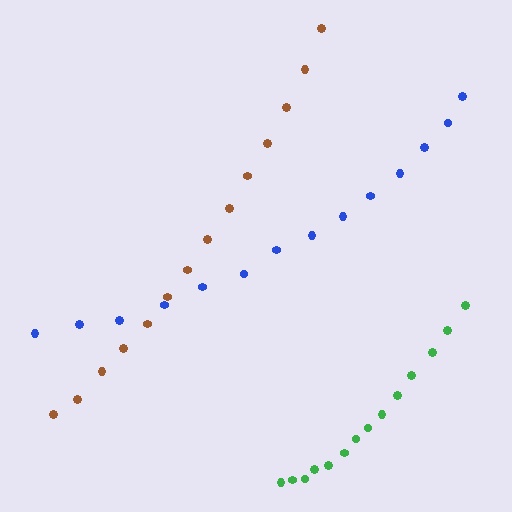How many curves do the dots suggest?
There are 3 distinct paths.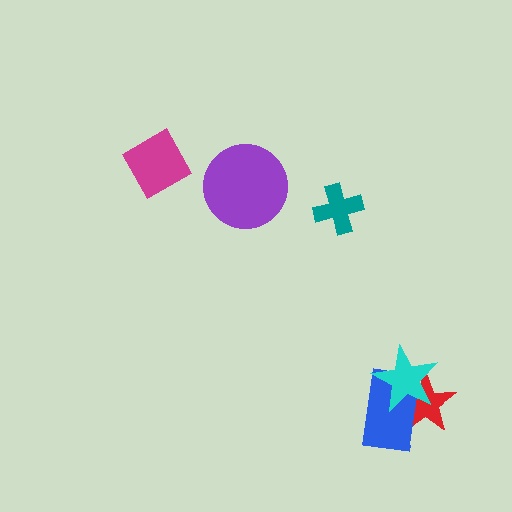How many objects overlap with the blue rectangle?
2 objects overlap with the blue rectangle.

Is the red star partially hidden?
Yes, it is partially covered by another shape.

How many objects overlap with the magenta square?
0 objects overlap with the magenta square.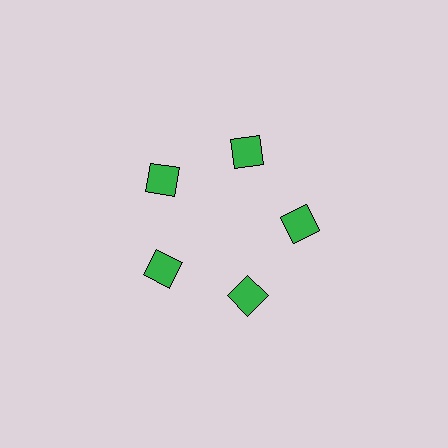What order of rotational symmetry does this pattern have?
This pattern has 5-fold rotational symmetry.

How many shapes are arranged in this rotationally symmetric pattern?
There are 5 shapes, arranged in 5 groups of 1.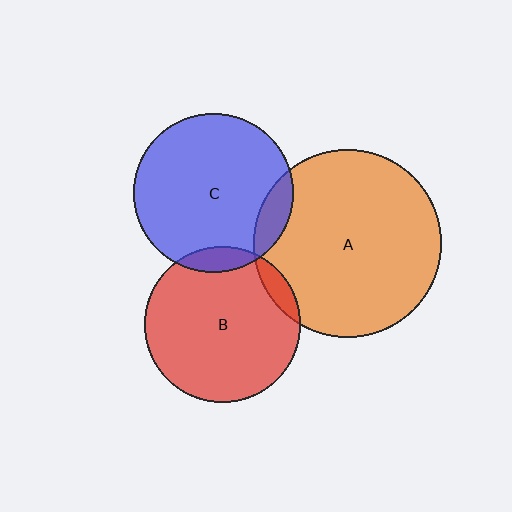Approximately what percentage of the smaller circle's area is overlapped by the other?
Approximately 10%.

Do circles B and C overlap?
Yes.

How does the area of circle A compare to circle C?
Approximately 1.4 times.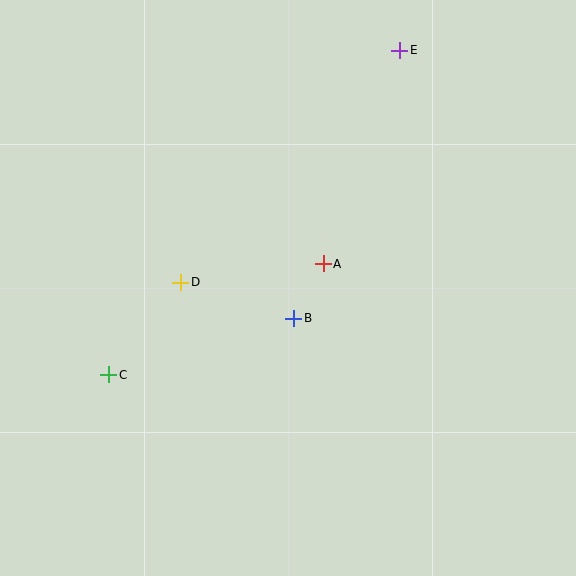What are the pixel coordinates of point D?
Point D is at (181, 282).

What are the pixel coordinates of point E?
Point E is at (400, 50).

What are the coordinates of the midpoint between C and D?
The midpoint between C and D is at (145, 329).